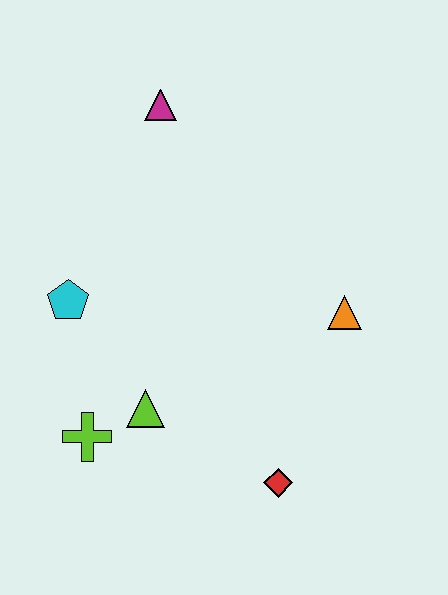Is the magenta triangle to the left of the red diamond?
Yes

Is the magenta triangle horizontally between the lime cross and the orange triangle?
Yes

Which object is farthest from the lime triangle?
The magenta triangle is farthest from the lime triangle.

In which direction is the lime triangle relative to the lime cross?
The lime triangle is to the right of the lime cross.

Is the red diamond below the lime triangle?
Yes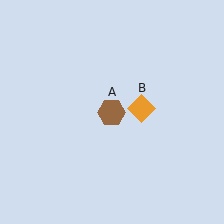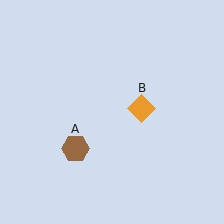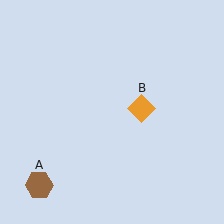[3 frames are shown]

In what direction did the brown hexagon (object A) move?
The brown hexagon (object A) moved down and to the left.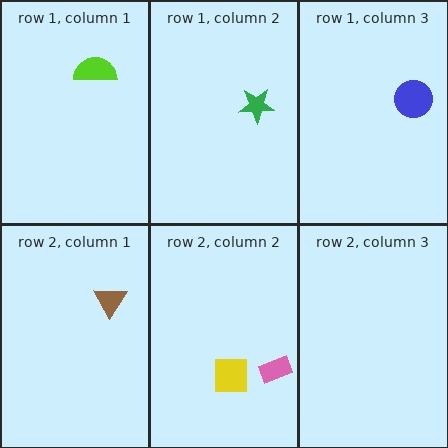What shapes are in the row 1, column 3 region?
The blue circle.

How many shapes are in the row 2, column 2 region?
2.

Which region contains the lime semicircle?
The row 1, column 1 region.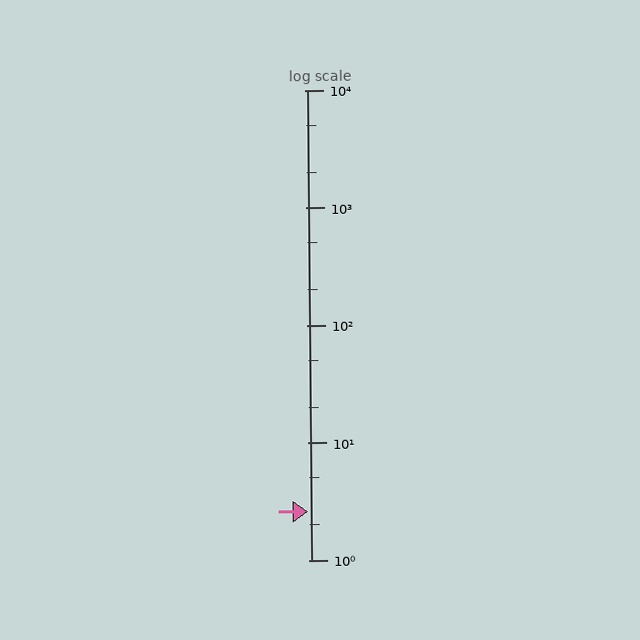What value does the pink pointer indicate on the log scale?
The pointer indicates approximately 2.6.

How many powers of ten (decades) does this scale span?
The scale spans 4 decades, from 1 to 10000.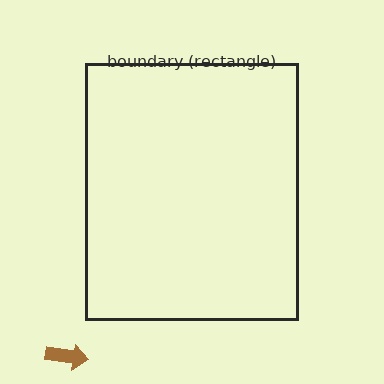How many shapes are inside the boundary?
0 inside, 1 outside.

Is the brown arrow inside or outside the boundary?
Outside.